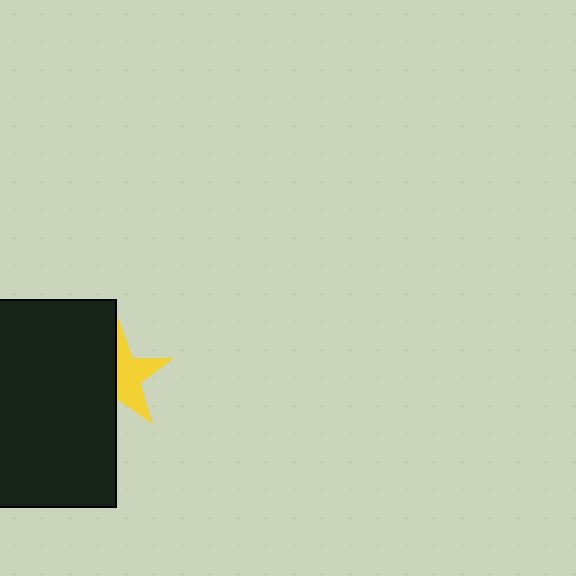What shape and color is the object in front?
The object in front is a black rectangle.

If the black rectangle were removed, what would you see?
You would see the complete yellow star.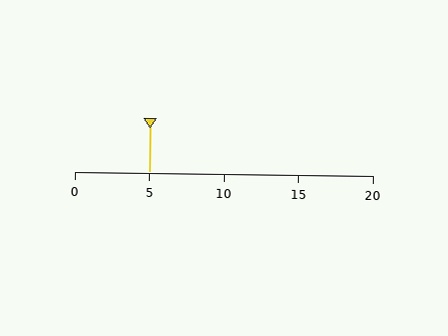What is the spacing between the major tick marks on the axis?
The major ticks are spaced 5 apart.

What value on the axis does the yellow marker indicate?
The marker indicates approximately 5.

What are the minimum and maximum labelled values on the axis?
The axis runs from 0 to 20.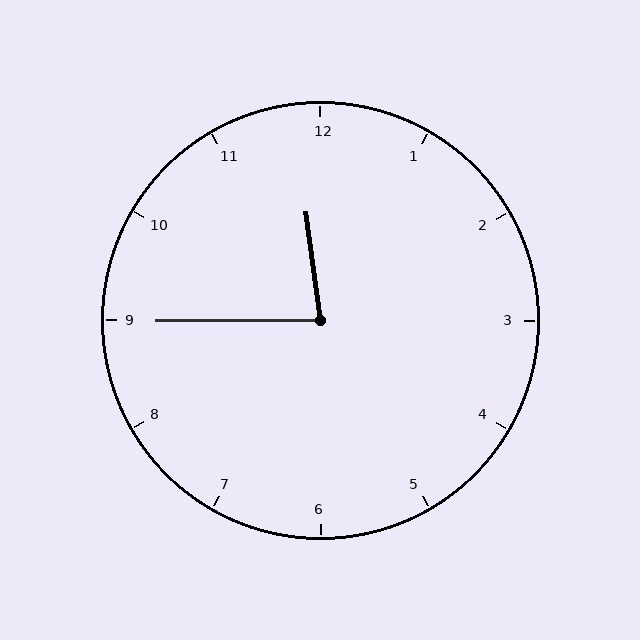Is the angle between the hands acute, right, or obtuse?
It is acute.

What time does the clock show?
11:45.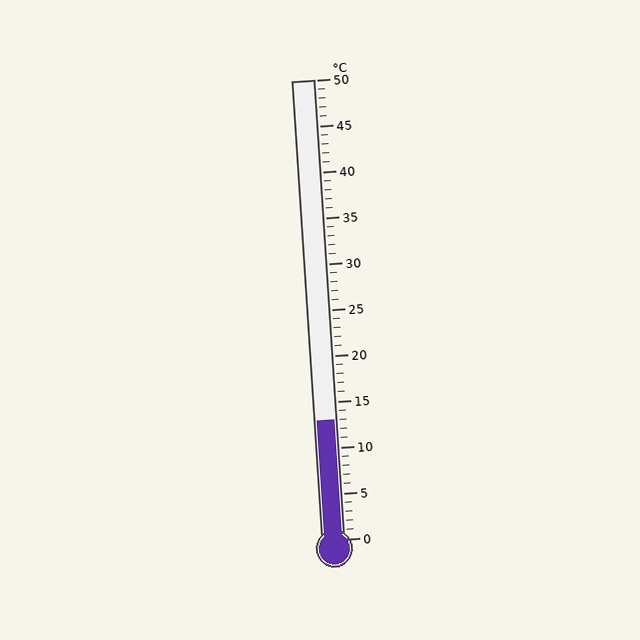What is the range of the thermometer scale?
The thermometer scale ranges from 0°C to 50°C.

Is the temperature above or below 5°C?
The temperature is above 5°C.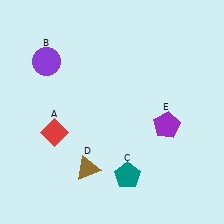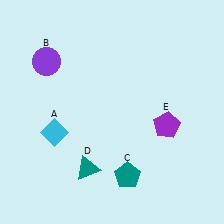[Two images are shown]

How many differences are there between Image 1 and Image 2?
There are 2 differences between the two images.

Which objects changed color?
A changed from red to cyan. D changed from brown to teal.